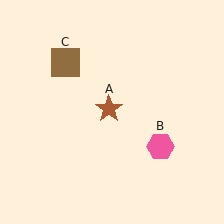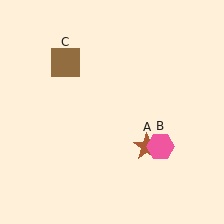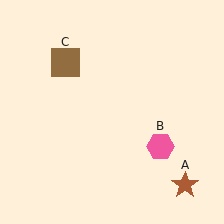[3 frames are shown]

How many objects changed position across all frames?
1 object changed position: brown star (object A).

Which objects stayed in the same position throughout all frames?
Pink hexagon (object B) and brown square (object C) remained stationary.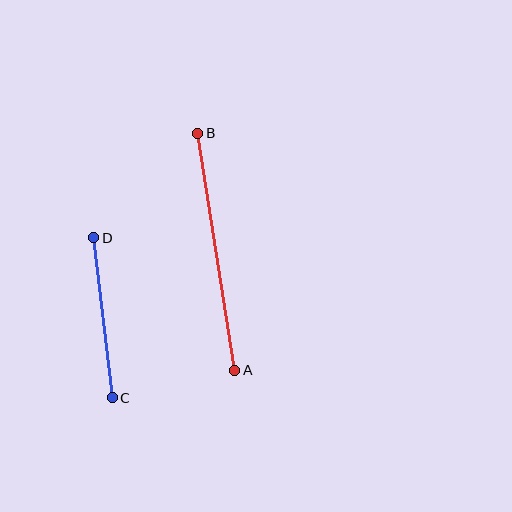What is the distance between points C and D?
The distance is approximately 161 pixels.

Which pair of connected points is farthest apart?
Points A and B are farthest apart.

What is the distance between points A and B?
The distance is approximately 240 pixels.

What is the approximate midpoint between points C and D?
The midpoint is at approximately (103, 318) pixels.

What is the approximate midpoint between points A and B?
The midpoint is at approximately (216, 252) pixels.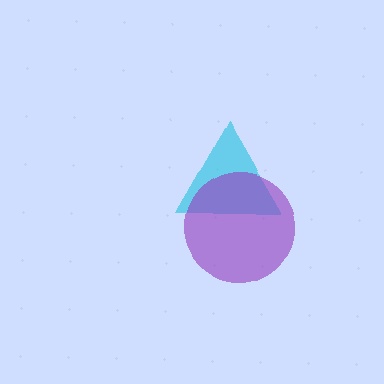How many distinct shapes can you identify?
There are 2 distinct shapes: a cyan triangle, a purple circle.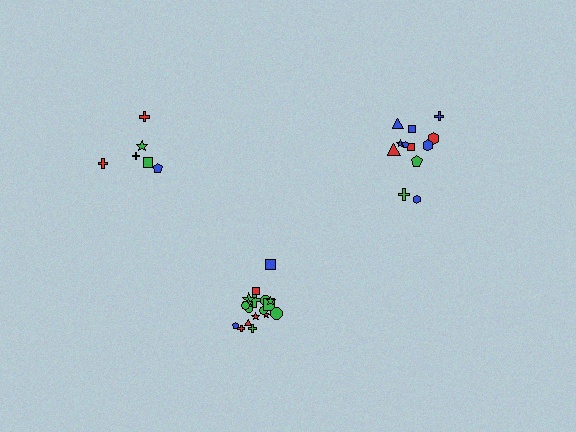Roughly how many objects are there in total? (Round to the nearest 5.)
Roughly 35 objects in total.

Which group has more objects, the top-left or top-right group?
The top-right group.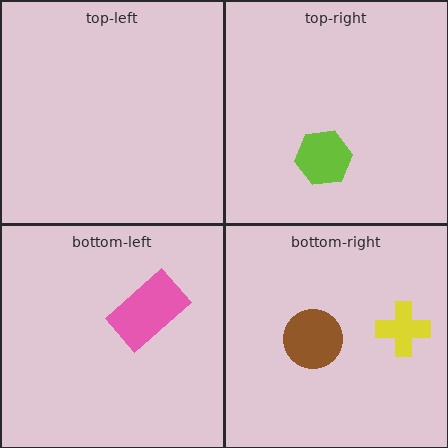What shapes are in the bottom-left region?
The pink rectangle.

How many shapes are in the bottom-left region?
1.